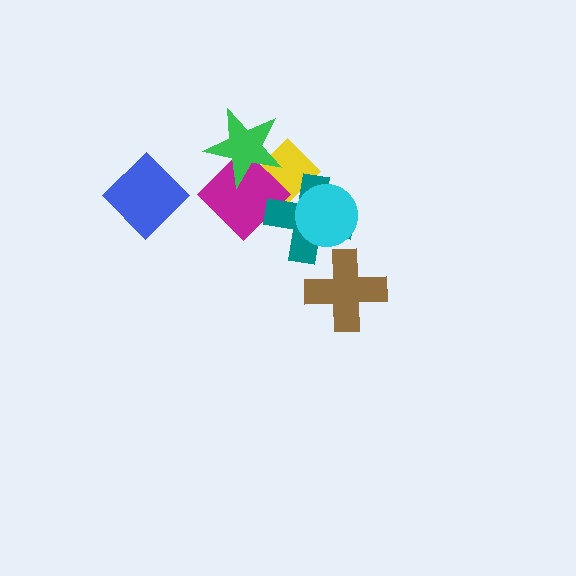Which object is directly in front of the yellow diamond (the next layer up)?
The magenta diamond is directly in front of the yellow diamond.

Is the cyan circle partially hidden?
No, no other shape covers it.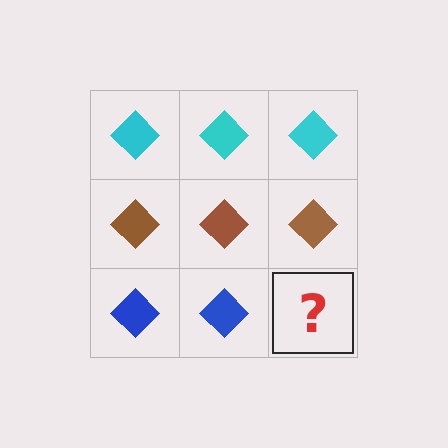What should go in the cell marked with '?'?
The missing cell should contain a blue diamond.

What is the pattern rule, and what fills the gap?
The rule is that each row has a consistent color. The gap should be filled with a blue diamond.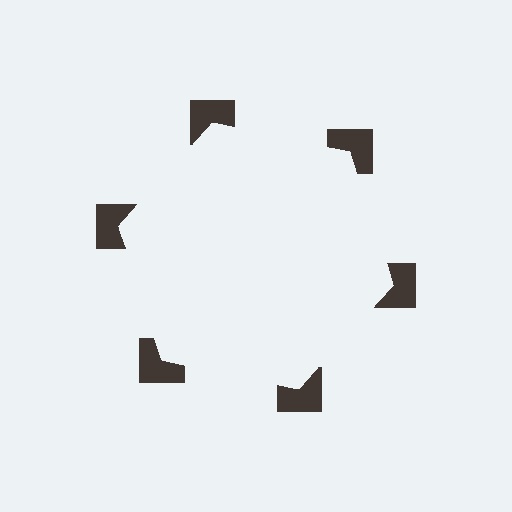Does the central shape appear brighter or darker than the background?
It typically appears slightly brighter than the background, even though no actual brightness change is drawn.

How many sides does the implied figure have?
6 sides.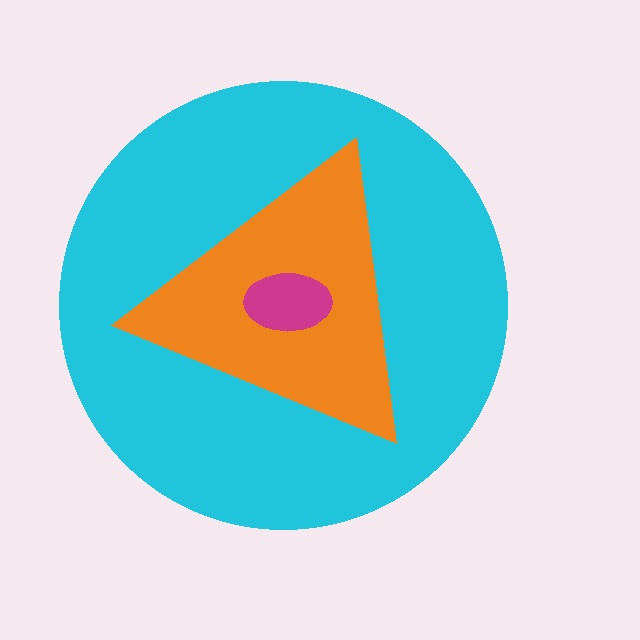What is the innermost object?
The magenta ellipse.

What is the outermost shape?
The cyan circle.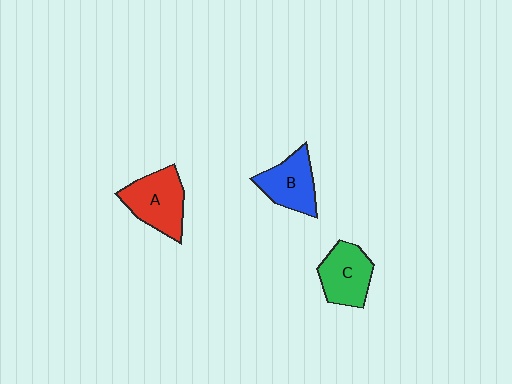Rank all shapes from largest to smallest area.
From largest to smallest: A (red), C (green), B (blue).